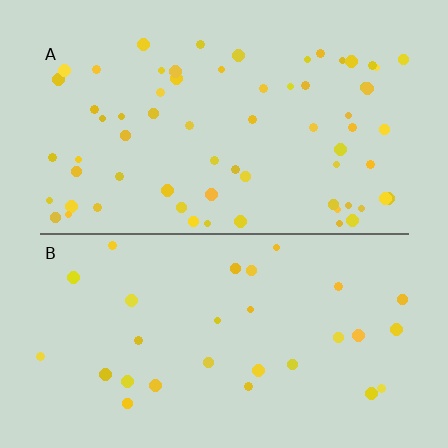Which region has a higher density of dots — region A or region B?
A (the top).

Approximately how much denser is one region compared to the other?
Approximately 2.3× — region A over region B.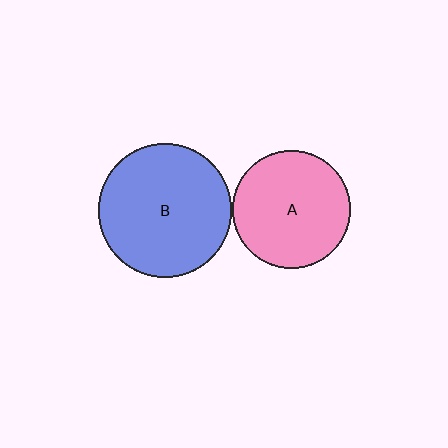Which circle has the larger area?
Circle B (blue).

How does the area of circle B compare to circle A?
Approximately 1.3 times.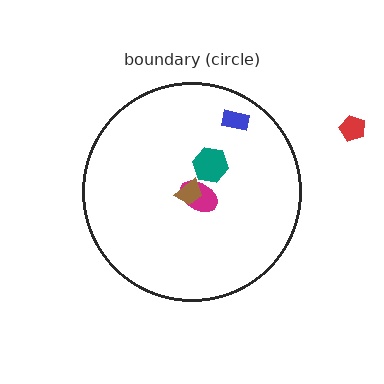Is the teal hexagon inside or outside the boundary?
Inside.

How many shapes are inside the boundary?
4 inside, 1 outside.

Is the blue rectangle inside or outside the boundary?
Inside.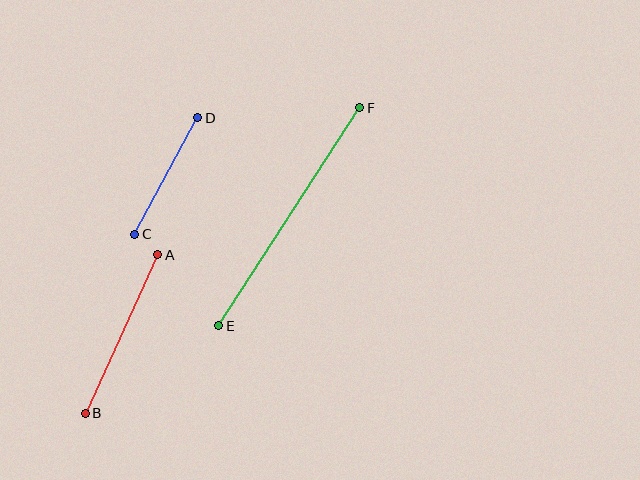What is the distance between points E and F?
The distance is approximately 259 pixels.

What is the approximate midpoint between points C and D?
The midpoint is at approximately (166, 176) pixels.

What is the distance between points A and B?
The distance is approximately 174 pixels.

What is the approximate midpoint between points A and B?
The midpoint is at approximately (121, 334) pixels.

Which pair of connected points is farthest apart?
Points E and F are farthest apart.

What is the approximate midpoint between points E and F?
The midpoint is at approximately (289, 217) pixels.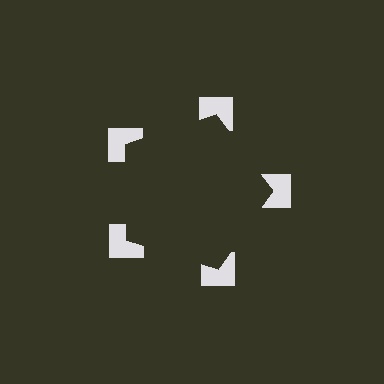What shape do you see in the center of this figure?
An illusory pentagon — its edges are inferred from the aligned wedge cuts in the notched squares, not physically drawn.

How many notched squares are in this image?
There are 5 — one at each vertex of the illusory pentagon.